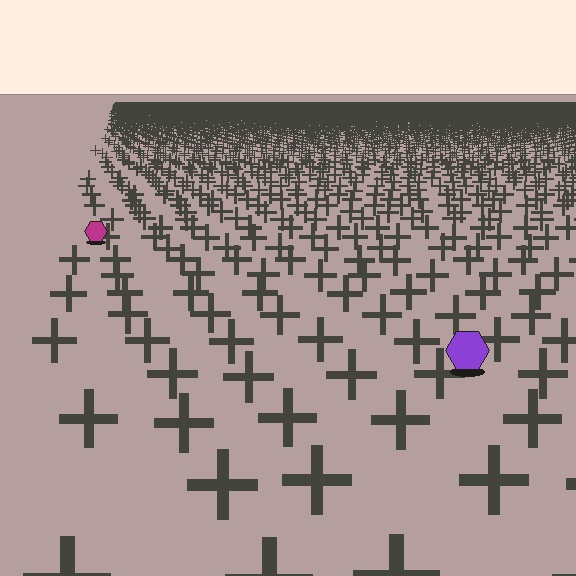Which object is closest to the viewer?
The purple hexagon is closest. The texture marks near it are larger and more spread out.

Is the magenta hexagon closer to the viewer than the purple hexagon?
No. The purple hexagon is closer — you can tell from the texture gradient: the ground texture is coarser near it.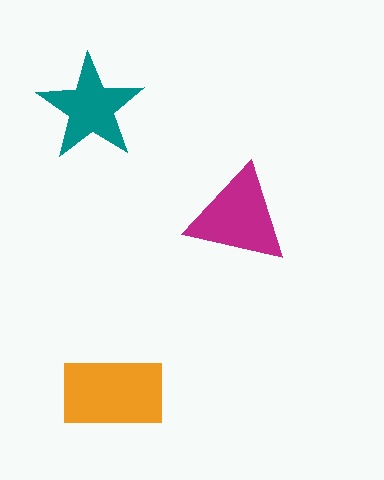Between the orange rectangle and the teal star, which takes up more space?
The orange rectangle.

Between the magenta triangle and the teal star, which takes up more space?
The magenta triangle.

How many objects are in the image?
There are 3 objects in the image.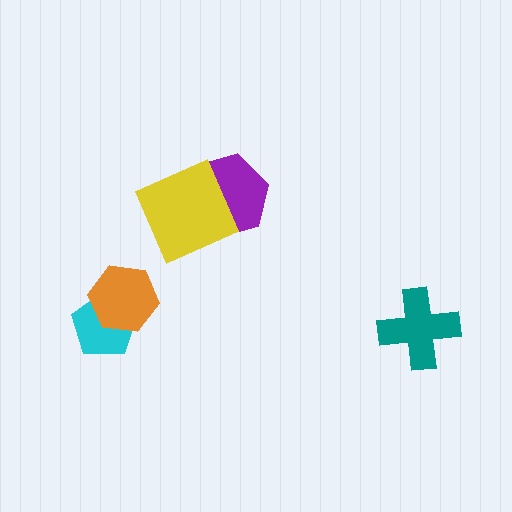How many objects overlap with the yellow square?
1 object overlaps with the yellow square.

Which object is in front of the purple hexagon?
The yellow square is in front of the purple hexagon.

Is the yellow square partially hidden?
No, no other shape covers it.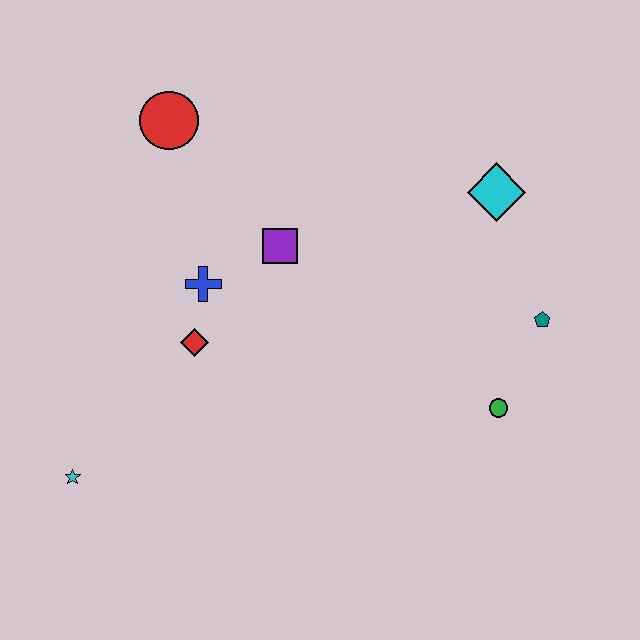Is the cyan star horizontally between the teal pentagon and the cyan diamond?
No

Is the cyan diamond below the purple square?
No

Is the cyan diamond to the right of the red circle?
Yes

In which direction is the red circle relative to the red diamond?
The red circle is above the red diamond.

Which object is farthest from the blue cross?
The teal pentagon is farthest from the blue cross.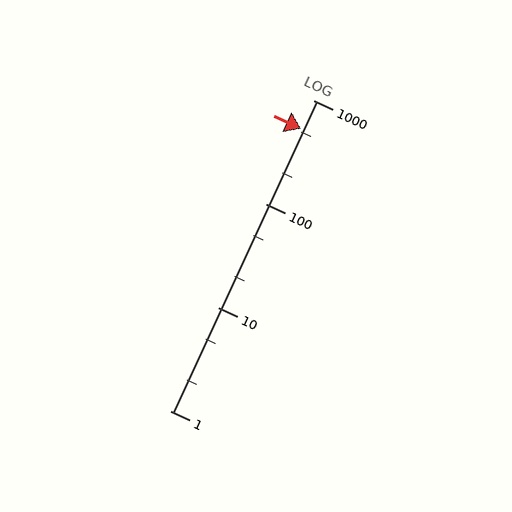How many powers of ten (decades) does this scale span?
The scale spans 3 decades, from 1 to 1000.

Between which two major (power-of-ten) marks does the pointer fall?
The pointer is between 100 and 1000.